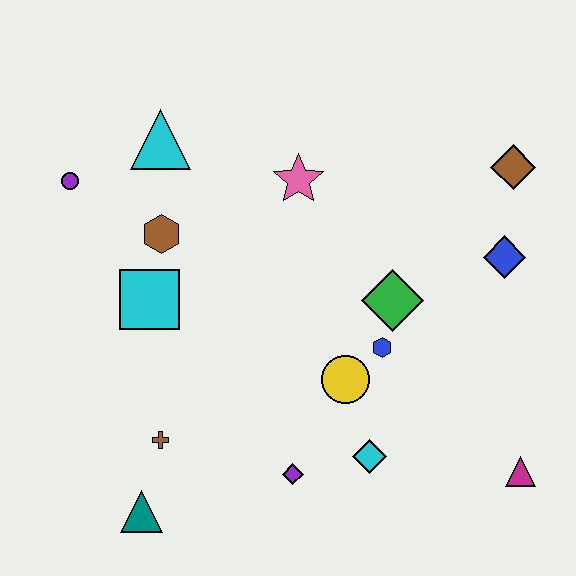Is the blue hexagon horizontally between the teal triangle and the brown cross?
No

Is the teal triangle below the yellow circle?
Yes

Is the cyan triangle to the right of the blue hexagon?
No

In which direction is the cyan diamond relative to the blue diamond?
The cyan diamond is below the blue diamond.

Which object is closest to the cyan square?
The brown hexagon is closest to the cyan square.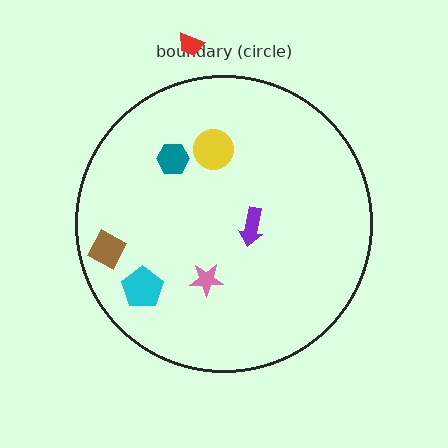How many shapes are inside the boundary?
6 inside, 1 outside.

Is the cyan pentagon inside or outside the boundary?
Inside.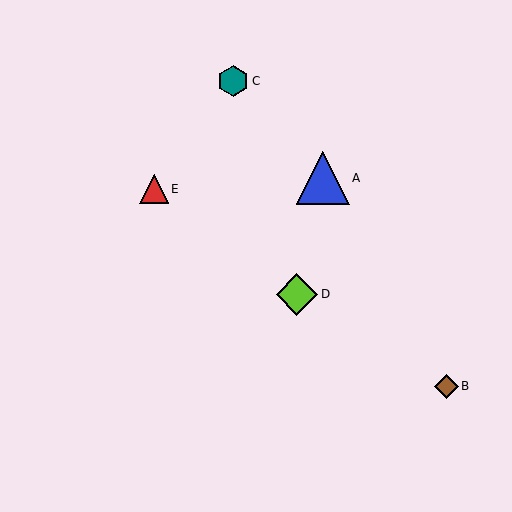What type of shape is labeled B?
Shape B is a brown diamond.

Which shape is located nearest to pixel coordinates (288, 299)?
The lime diamond (labeled D) at (297, 294) is nearest to that location.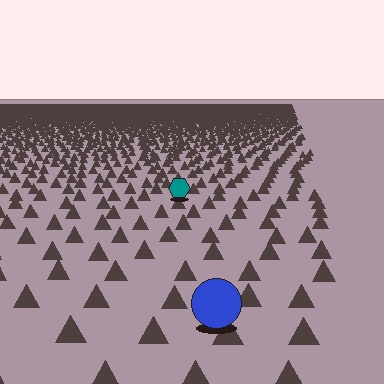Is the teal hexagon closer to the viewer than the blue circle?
No. The blue circle is closer — you can tell from the texture gradient: the ground texture is coarser near it.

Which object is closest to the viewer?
The blue circle is closest. The texture marks near it are larger and more spread out.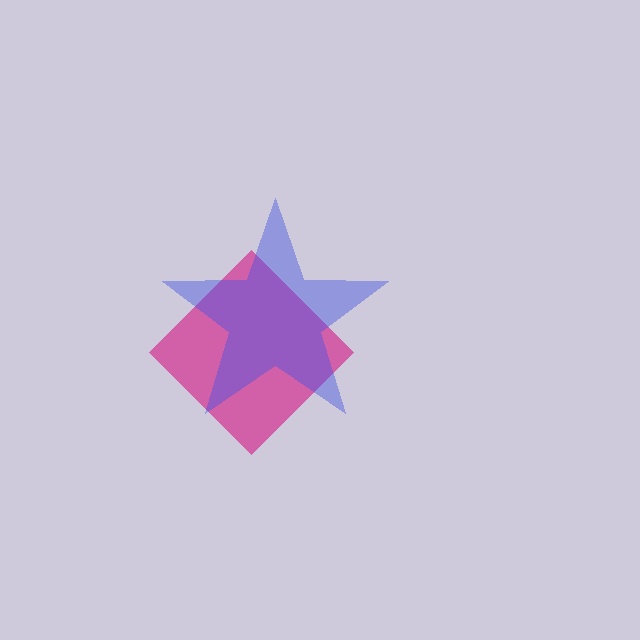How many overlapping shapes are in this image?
There are 2 overlapping shapes in the image.